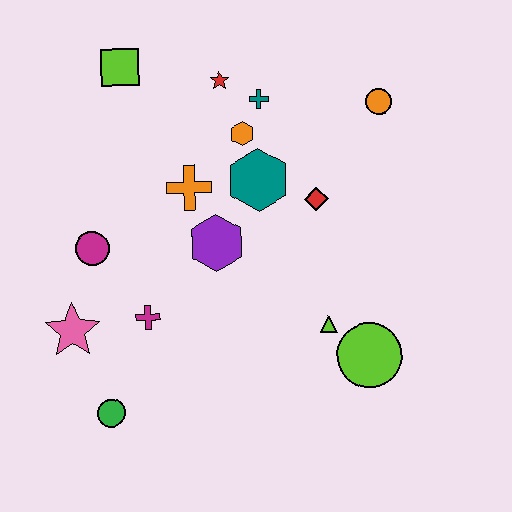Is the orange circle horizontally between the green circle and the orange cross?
No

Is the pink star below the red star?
Yes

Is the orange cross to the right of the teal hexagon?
No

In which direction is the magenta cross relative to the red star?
The magenta cross is below the red star.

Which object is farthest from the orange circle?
The green circle is farthest from the orange circle.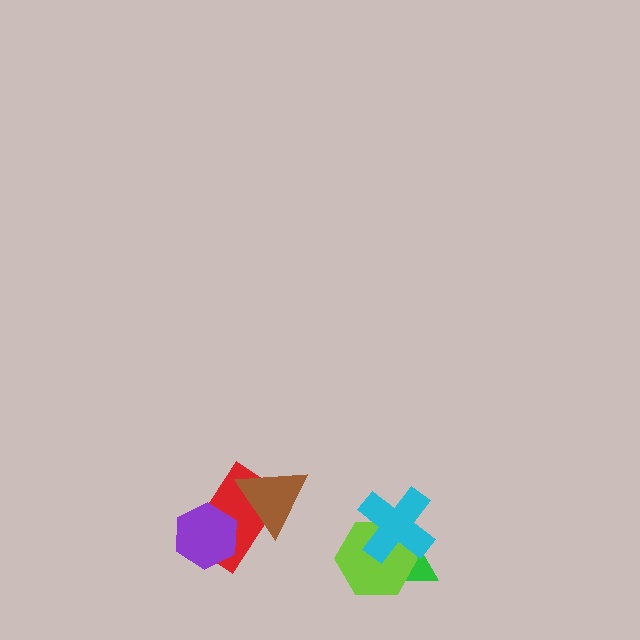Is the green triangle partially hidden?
Yes, it is partially covered by another shape.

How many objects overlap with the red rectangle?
2 objects overlap with the red rectangle.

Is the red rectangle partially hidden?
Yes, it is partially covered by another shape.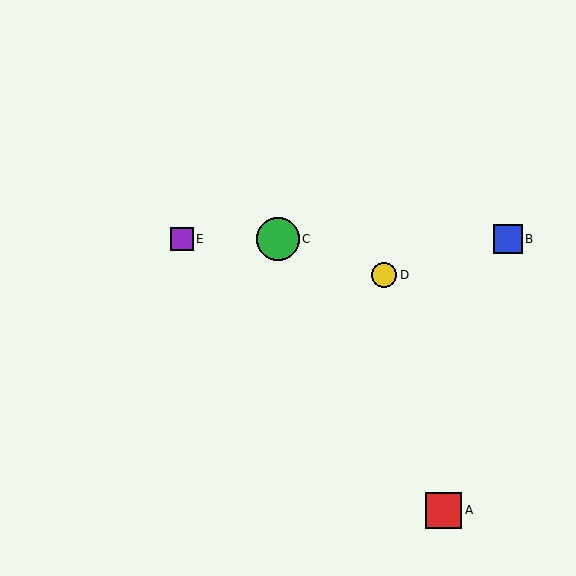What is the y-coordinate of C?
Object C is at y≈239.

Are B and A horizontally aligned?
No, B is at y≈239 and A is at y≈510.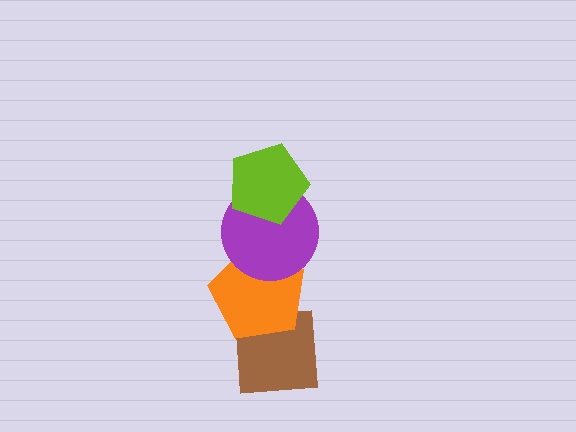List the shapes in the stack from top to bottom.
From top to bottom: the lime pentagon, the purple circle, the orange pentagon, the brown square.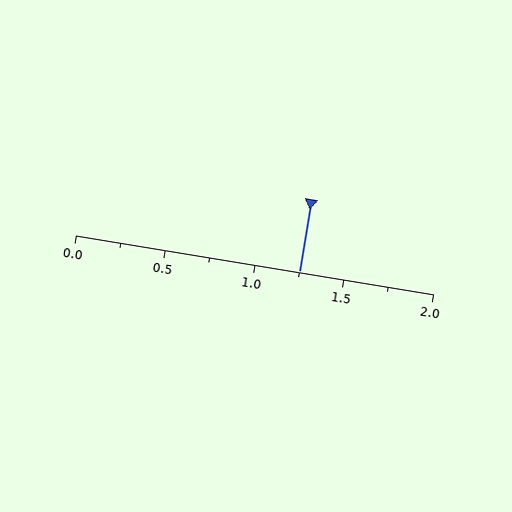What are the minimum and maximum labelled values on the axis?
The axis runs from 0.0 to 2.0.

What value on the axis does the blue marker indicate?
The marker indicates approximately 1.25.